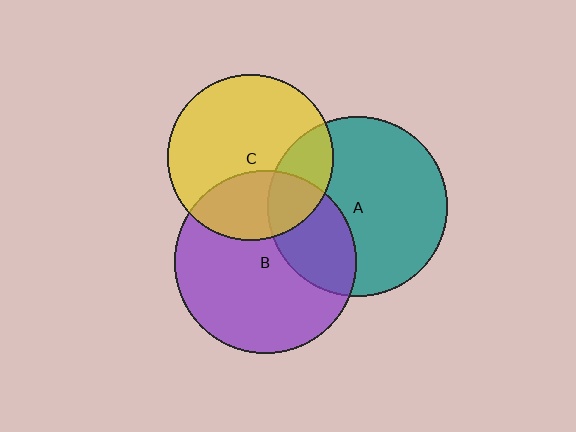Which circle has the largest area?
Circle B (purple).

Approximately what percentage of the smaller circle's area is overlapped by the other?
Approximately 20%.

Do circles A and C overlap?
Yes.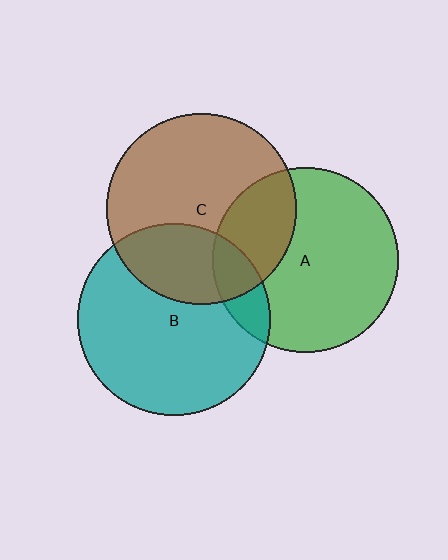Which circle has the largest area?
Circle B (teal).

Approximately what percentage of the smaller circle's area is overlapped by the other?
Approximately 30%.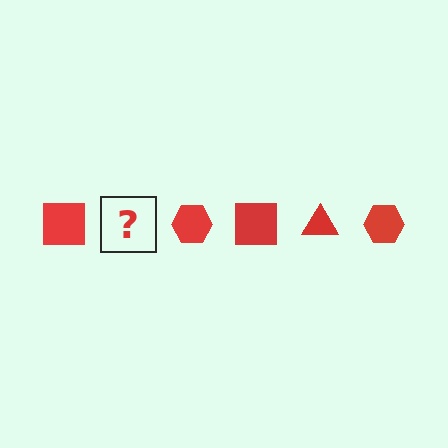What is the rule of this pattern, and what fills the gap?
The rule is that the pattern cycles through square, triangle, hexagon shapes in red. The gap should be filled with a red triangle.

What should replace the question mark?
The question mark should be replaced with a red triangle.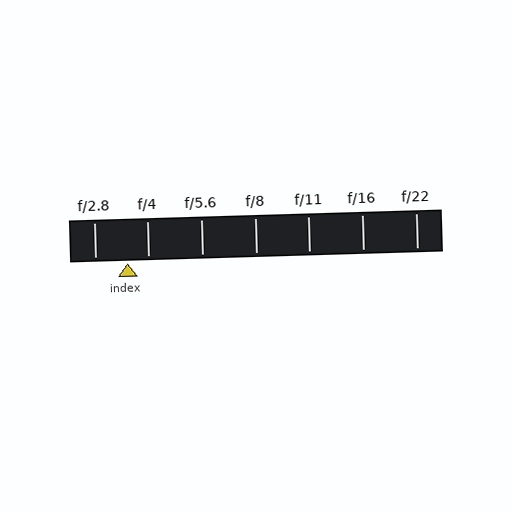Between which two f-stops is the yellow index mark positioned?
The index mark is between f/2.8 and f/4.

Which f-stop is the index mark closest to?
The index mark is closest to f/4.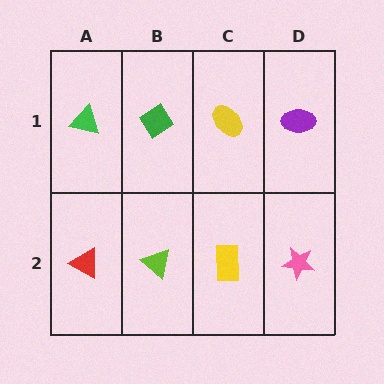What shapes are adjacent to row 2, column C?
A yellow ellipse (row 1, column C), a lime triangle (row 2, column B), a pink star (row 2, column D).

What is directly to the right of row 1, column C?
A purple ellipse.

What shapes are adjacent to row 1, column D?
A pink star (row 2, column D), a yellow ellipse (row 1, column C).